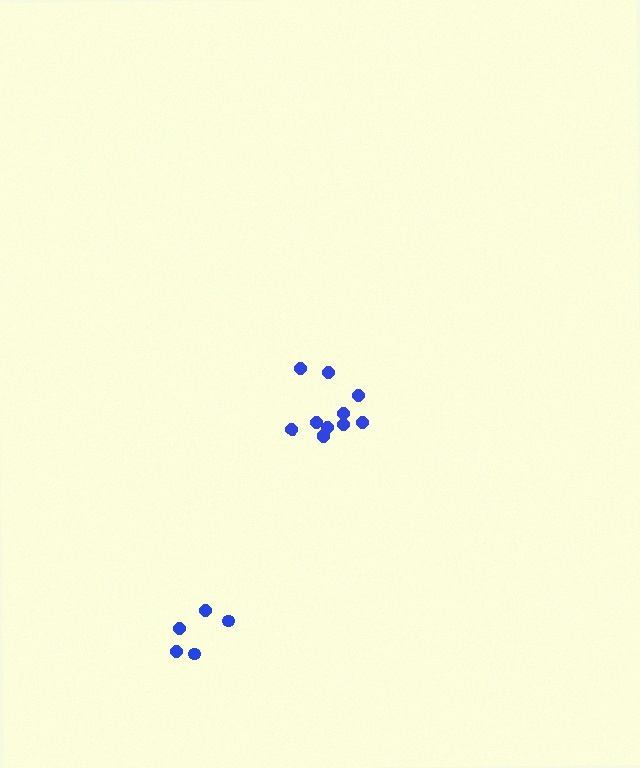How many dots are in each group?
Group 1: 10 dots, Group 2: 5 dots (15 total).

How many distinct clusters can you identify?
There are 2 distinct clusters.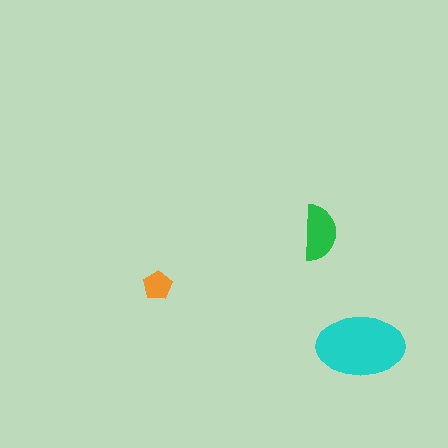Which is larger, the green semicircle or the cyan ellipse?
The cyan ellipse.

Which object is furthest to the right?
The cyan ellipse is rightmost.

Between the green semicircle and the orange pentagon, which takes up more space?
The green semicircle.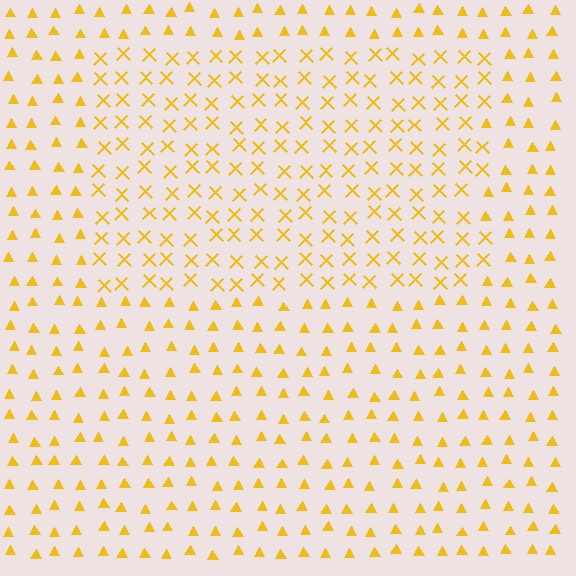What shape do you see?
I see a rectangle.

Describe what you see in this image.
The image is filled with small yellow elements arranged in a uniform grid. A rectangle-shaped region contains X marks, while the surrounding area contains triangles. The boundary is defined purely by the change in element shape.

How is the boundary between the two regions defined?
The boundary is defined by a change in element shape: X marks inside vs. triangles outside. All elements share the same color and spacing.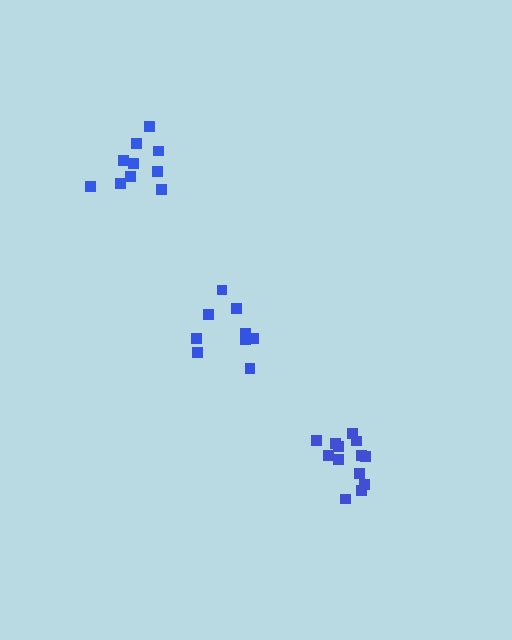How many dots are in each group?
Group 1: 13 dots, Group 2: 9 dots, Group 3: 10 dots (32 total).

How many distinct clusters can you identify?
There are 3 distinct clusters.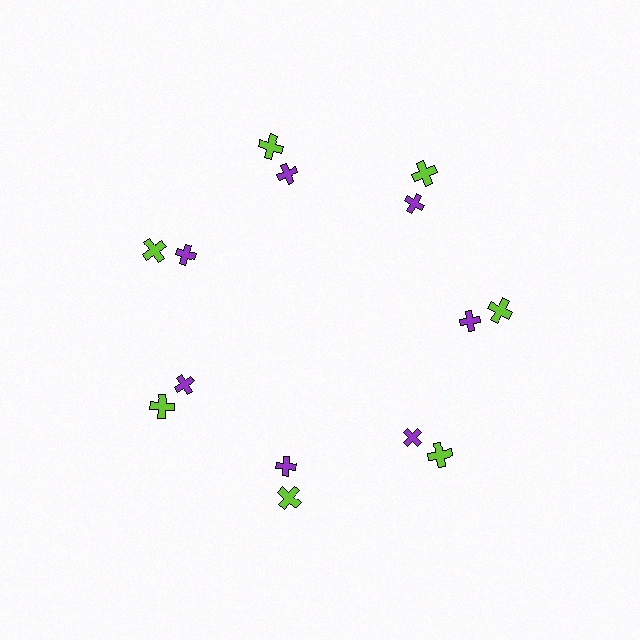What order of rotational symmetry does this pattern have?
This pattern has 7-fold rotational symmetry.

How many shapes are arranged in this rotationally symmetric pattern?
There are 14 shapes, arranged in 7 groups of 2.